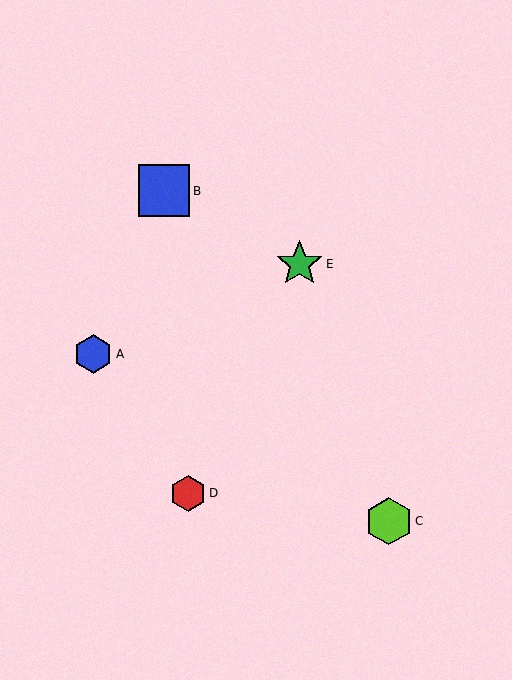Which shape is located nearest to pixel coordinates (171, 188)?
The blue square (labeled B) at (164, 191) is nearest to that location.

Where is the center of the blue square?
The center of the blue square is at (164, 191).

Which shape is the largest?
The blue square (labeled B) is the largest.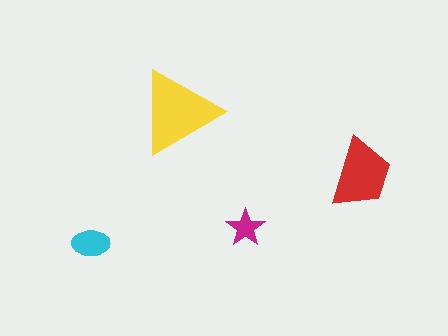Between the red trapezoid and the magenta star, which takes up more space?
The red trapezoid.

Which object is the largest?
The yellow triangle.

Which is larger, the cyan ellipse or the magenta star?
The cyan ellipse.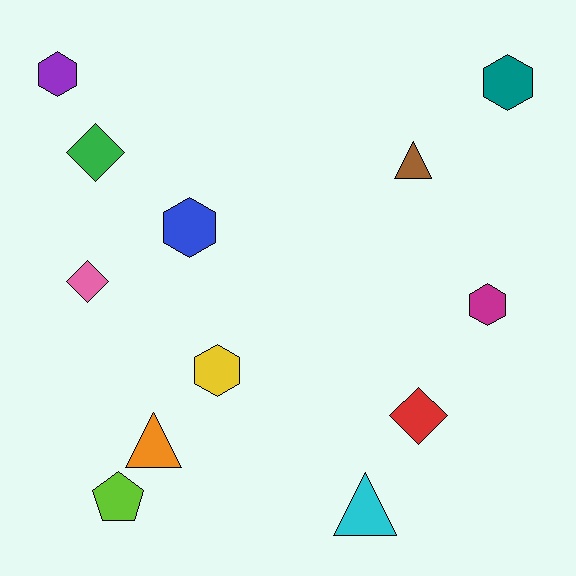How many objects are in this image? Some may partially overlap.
There are 12 objects.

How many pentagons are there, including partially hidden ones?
There is 1 pentagon.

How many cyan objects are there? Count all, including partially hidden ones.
There is 1 cyan object.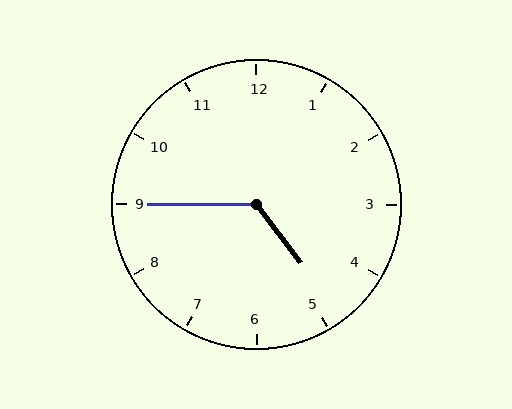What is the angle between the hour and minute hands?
Approximately 128 degrees.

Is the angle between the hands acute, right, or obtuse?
It is obtuse.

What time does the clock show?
4:45.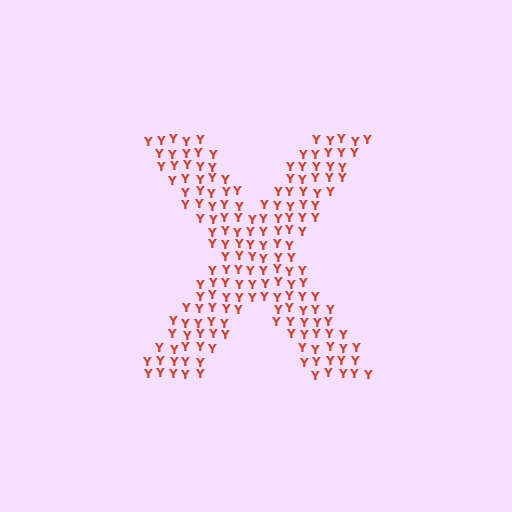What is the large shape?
The large shape is the letter X.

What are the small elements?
The small elements are letter Y's.